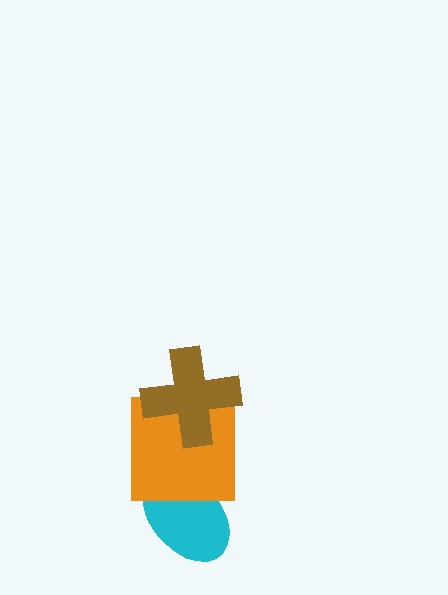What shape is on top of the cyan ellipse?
The orange square is on top of the cyan ellipse.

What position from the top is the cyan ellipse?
The cyan ellipse is 3rd from the top.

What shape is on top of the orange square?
The brown cross is on top of the orange square.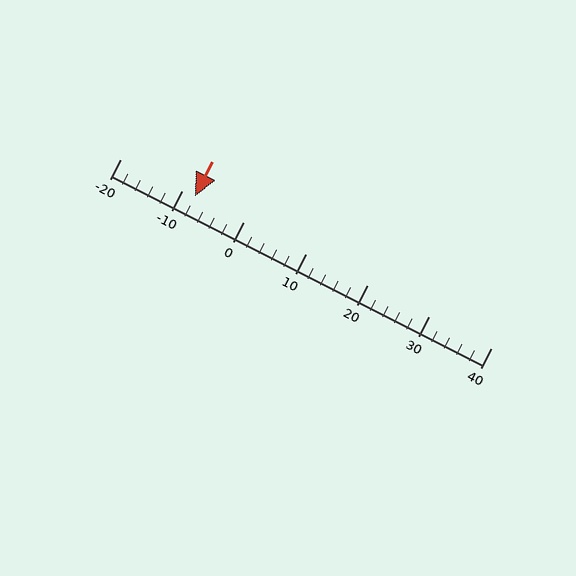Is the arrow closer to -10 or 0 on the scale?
The arrow is closer to -10.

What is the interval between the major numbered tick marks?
The major tick marks are spaced 10 units apart.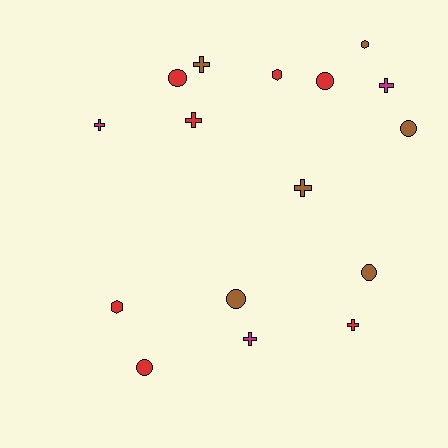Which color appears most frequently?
Red, with 7 objects.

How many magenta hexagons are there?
There are no magenta hexagons.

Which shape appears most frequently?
Cross, with 7 objects.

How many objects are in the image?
There are 16 objects.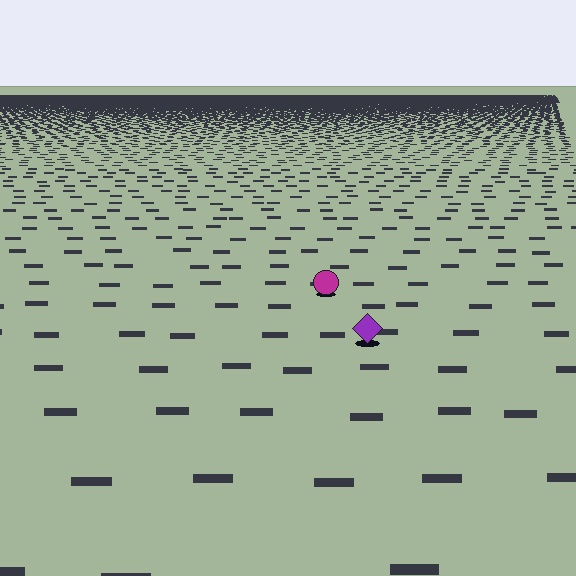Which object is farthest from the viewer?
The magenta circle is farthest from the viewer. It appears smaller and the ground texture around it is denser.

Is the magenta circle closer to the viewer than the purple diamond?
No. The purple diamond is closer — you can tell from the texture gradient: the ground texture is coarser near it.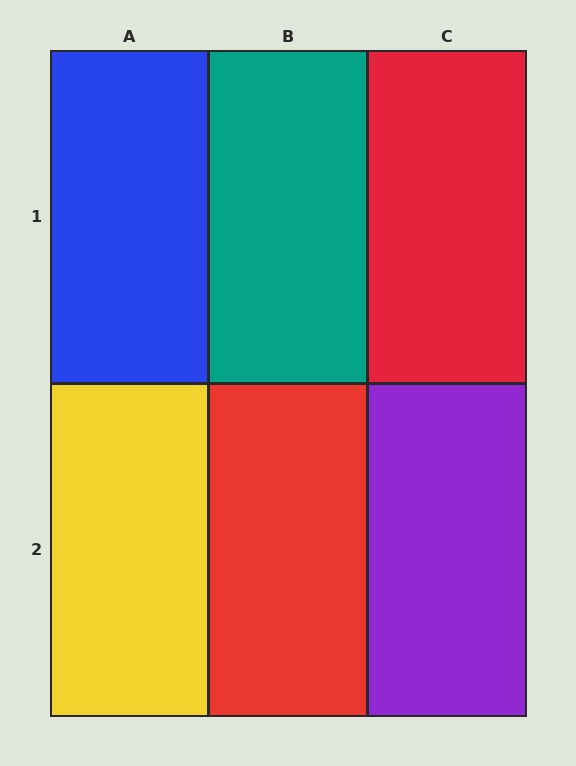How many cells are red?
2 cells are red.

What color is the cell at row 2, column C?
Purple.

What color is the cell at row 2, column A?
Yellow.